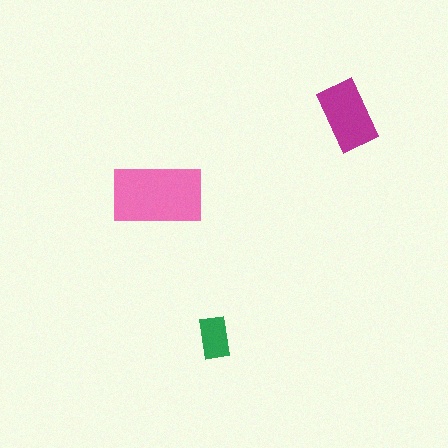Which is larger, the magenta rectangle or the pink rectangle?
The pink one.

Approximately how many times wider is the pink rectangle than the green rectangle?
About 2 times wider.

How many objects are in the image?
There are 3 objects in the image.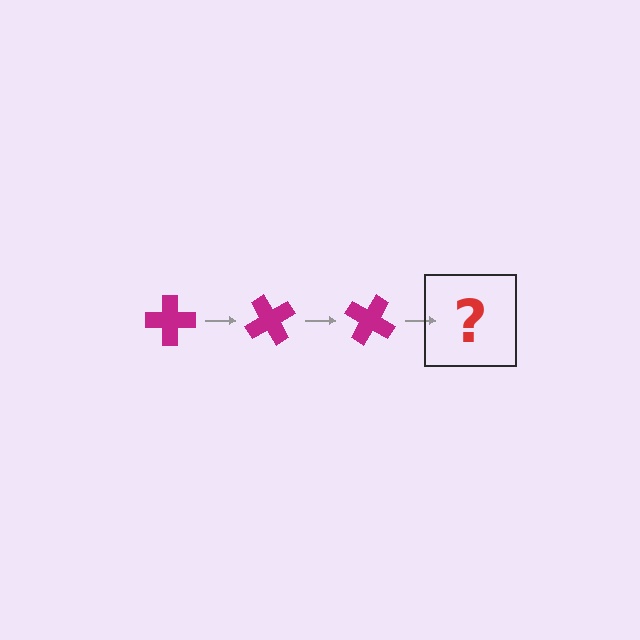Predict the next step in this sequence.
The next step is a magenta cross rotated 180 degrees.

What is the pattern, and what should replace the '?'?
The pattern is that the cross rotates 60 degrees each step. The '?' should be a magenta cross rotated 180 degrees.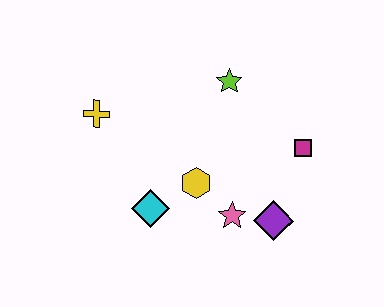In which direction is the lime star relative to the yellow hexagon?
The lime star is above the yellow hexagon.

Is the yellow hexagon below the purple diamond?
No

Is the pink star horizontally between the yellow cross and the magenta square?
Yes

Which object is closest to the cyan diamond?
The yellow hexagon is closest to the cyan diamond.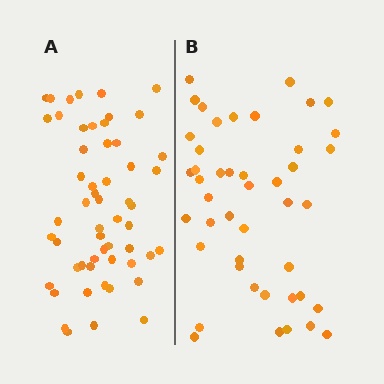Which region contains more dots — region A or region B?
Region A (the left region) has more dots.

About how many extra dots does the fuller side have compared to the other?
Region A has roughly 10 or so more dots than region B.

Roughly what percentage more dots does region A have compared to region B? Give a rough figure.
About 20% more.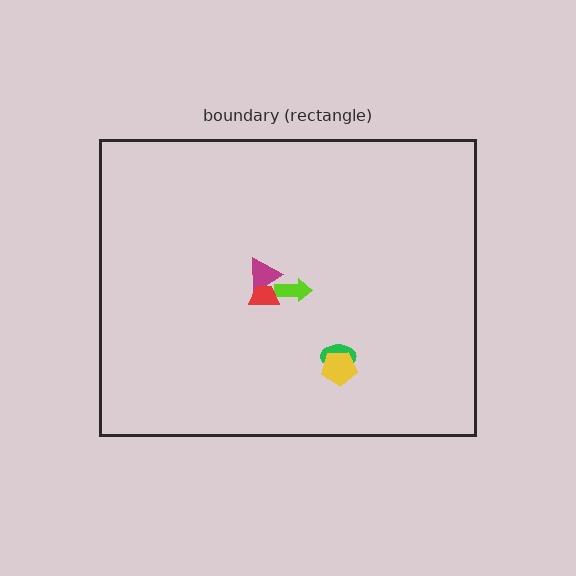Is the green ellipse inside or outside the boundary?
Inside.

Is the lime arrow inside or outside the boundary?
Inside.